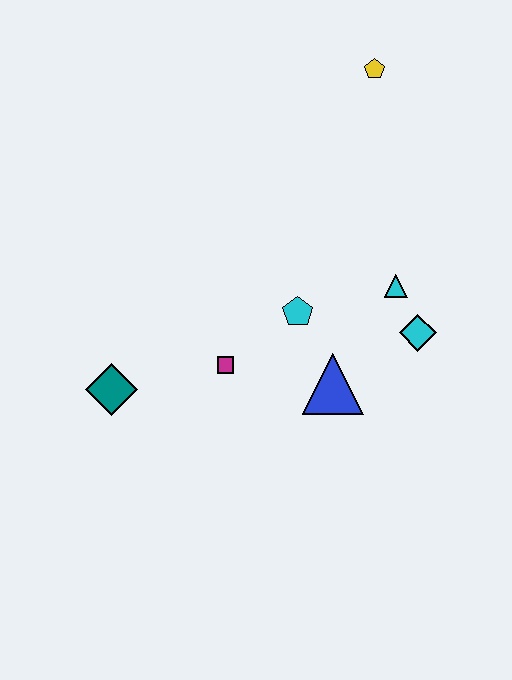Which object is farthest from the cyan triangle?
The teal diamond is farthest from the cyan triangle.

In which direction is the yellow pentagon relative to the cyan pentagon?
The yellow pentagon is above the cyan pentagon.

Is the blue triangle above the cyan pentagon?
No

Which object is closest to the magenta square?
The cyan pentagon is closest to the magenta square.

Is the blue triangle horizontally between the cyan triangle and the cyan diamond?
No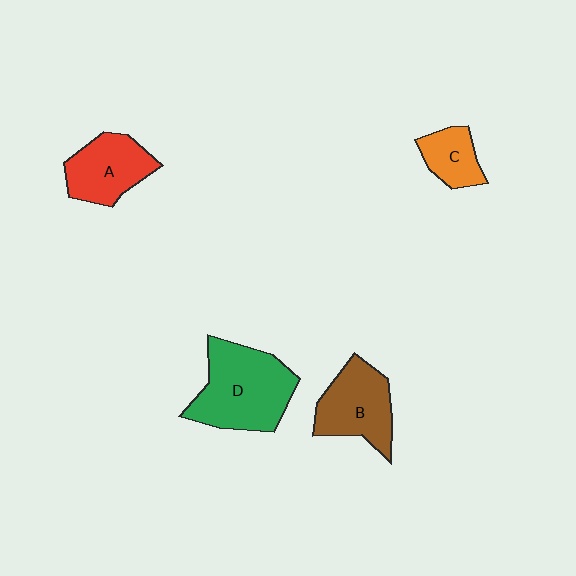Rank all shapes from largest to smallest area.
From largest to smallest: D (green), B (brown), A (red), C (orange).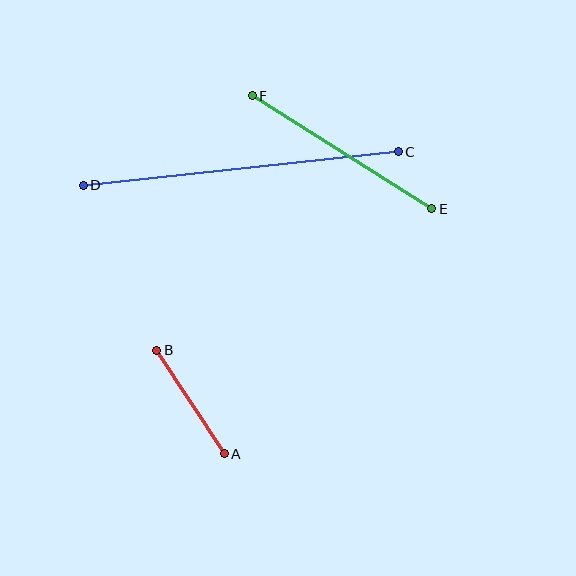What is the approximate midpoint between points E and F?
The midpoint is at approximately (342, 152) pixels.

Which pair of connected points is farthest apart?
Points C and D are farthest apart.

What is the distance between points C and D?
The distance is approximately 317 pixels.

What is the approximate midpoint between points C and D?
The midpoint is at approximately (241, 169) pixels.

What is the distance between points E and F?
The distance is approximately 212 pixels.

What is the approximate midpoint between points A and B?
The midpoint is at approximately (190, 402) pixels.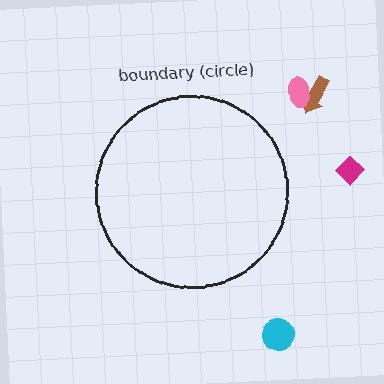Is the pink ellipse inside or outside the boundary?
Outside.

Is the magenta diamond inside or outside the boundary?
Outside.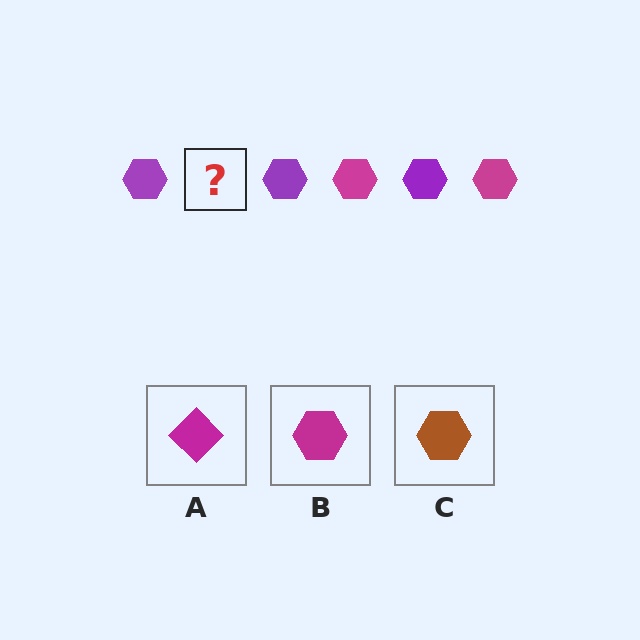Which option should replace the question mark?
Option B.